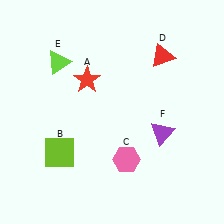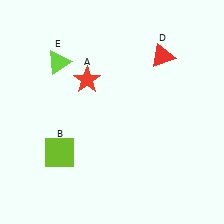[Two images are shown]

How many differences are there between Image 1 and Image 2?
There are 2 differences between the two images.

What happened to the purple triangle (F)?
The purple triangle (F) was removed in Image 2. It was in the bottom-right area of Image 1.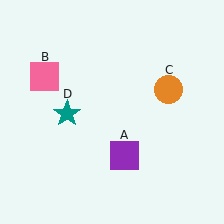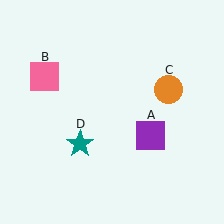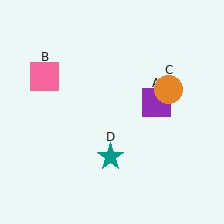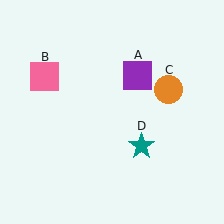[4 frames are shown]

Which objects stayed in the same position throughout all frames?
Pink square (object B) and orange circle (object C) remained stationary.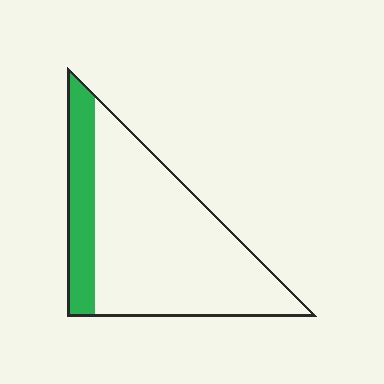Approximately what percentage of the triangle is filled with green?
Approximately 20%.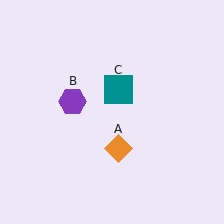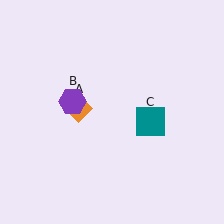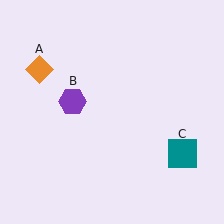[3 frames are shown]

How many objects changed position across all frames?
2 objects changed position: orange diamond (object A), teal square (object C).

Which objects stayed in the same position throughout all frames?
Purple hexagon (object B) remained stationary.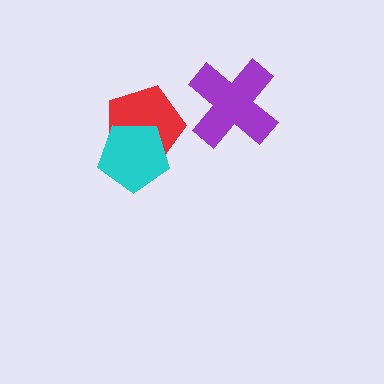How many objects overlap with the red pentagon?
1 object overlaps with the red pentagon.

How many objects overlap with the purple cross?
0 objects overlap with the purple cross.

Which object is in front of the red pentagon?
The cyan pentagon is in front of the red pentagon.